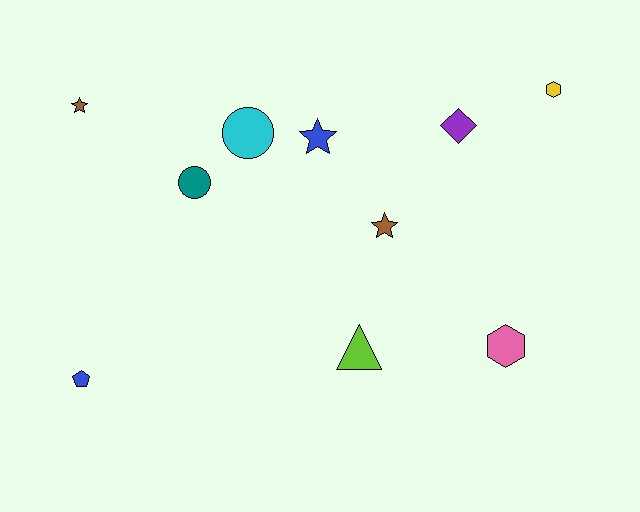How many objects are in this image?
There are 10 objects.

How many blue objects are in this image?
There are 2 blue objects.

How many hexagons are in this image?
There are 2 hexagons.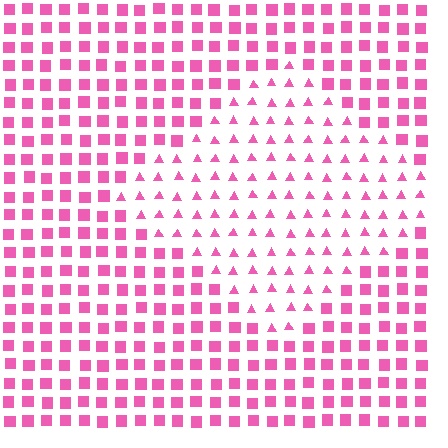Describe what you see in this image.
The image is filled with small pink elements arranged in a uniform grid. A diamond-shaped region contains triangles, while the surrounding area contains squares. The boundary is defined purely by the change in element shape.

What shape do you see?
I see a diamond.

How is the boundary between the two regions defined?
The boundary is defined by a change in element shape: triangles inside vs. squares outside. All elements share the same color and spacing.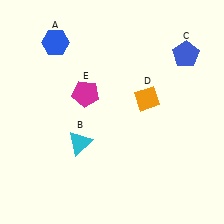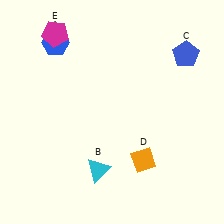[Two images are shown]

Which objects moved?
The objects that moved are: the cyan triangle (B), the orange diamond (D), the magenta pentagon (E).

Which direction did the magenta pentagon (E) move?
The magenta pentagon (E) moved up.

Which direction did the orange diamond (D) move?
The orange diamond (D) moved down.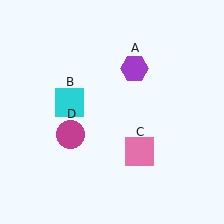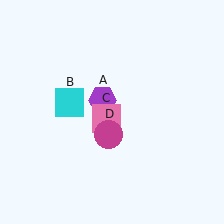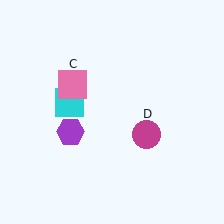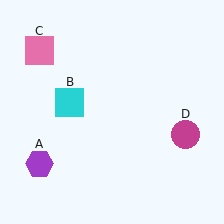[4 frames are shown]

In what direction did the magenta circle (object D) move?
The magenta circle (object D) moved right.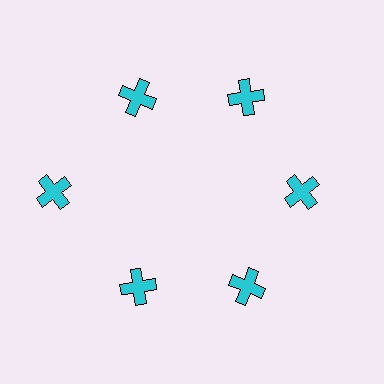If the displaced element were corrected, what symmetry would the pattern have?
It would have 6-fold rotational symmetry — the pattern would map onto itself every 60 degrees.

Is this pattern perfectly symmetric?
No. The 6 cyan crosses are arranged in a ring, but one element near the 9 o'clock position is pushed outward from the center, breaking the 6-fold rotational symmetry.